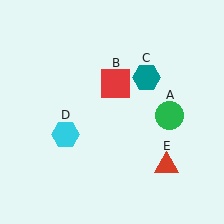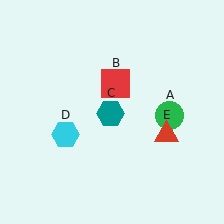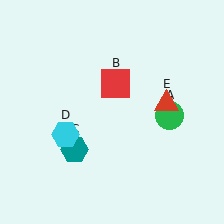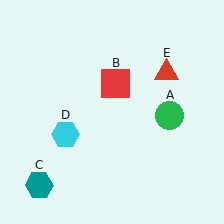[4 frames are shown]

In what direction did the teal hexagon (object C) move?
The teal hexagon (object C) moved down and to the left.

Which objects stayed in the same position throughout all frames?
Green circle (object A) and red square (object B) and cyan hexagon (object D) remained stationary.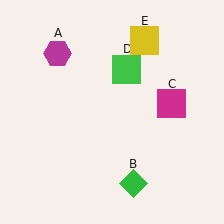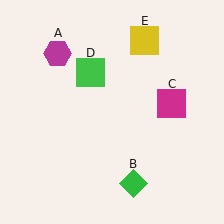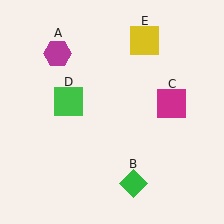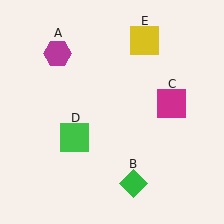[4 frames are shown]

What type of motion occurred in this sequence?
The green square (object D) rotated counterclockwise around the center of the scene.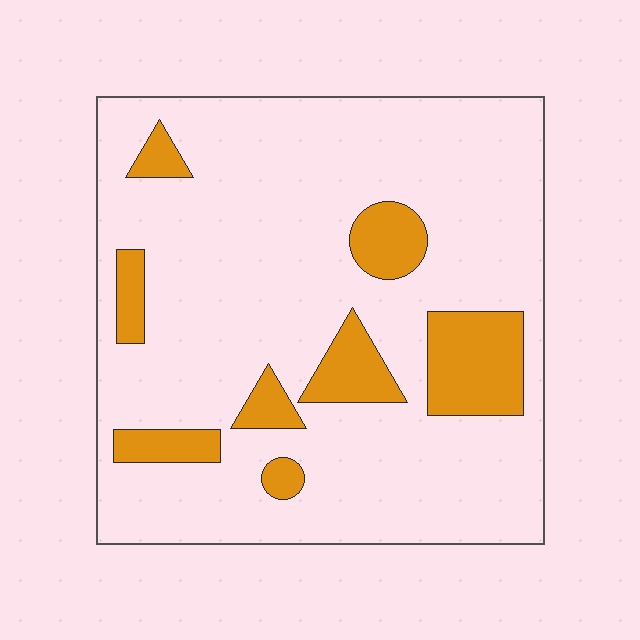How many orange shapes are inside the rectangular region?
8.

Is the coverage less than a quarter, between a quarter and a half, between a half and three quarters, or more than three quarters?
Less than a quarter.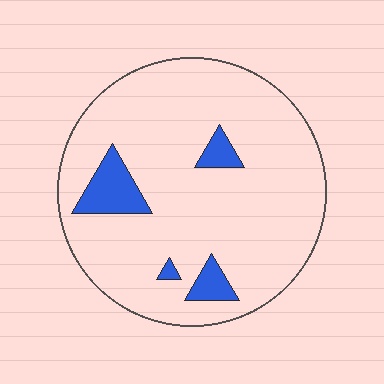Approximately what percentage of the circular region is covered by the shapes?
Approximately 10%.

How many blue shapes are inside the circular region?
4.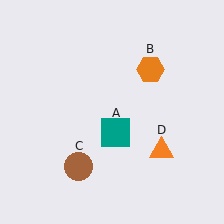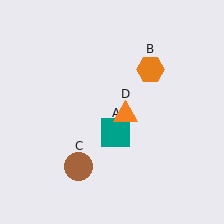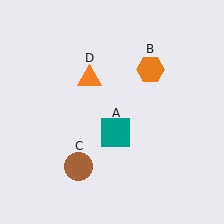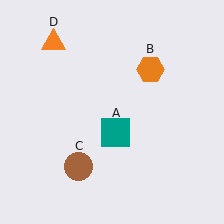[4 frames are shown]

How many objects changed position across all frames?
1 object changed position: orange triangle (object D).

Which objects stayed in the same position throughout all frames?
Teal square (object A) and orange hexagon (object B) and brown circle (object C) remained stationary.